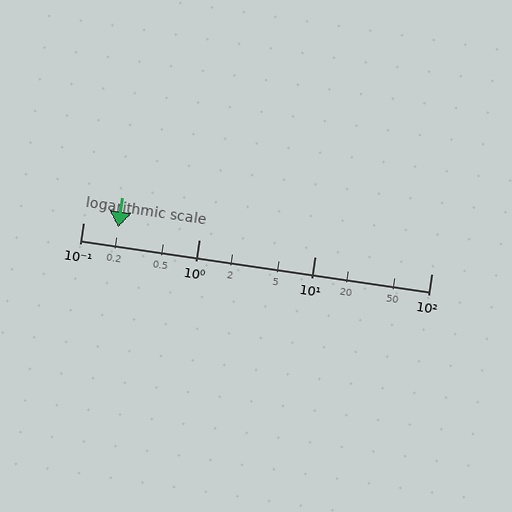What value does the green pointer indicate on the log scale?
The pointer indicates approximately 0.2.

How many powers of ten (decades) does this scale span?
The scale spans 3 decades, from 0.1 to 100.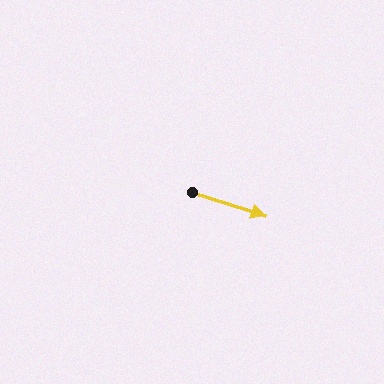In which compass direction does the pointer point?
East.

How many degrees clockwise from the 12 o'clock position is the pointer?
Approximately 108 degrees.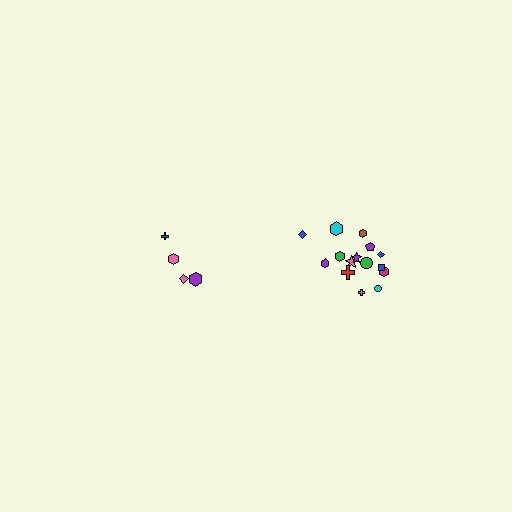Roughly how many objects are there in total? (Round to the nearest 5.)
Roughly 20 objects in total.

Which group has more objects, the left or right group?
The right group.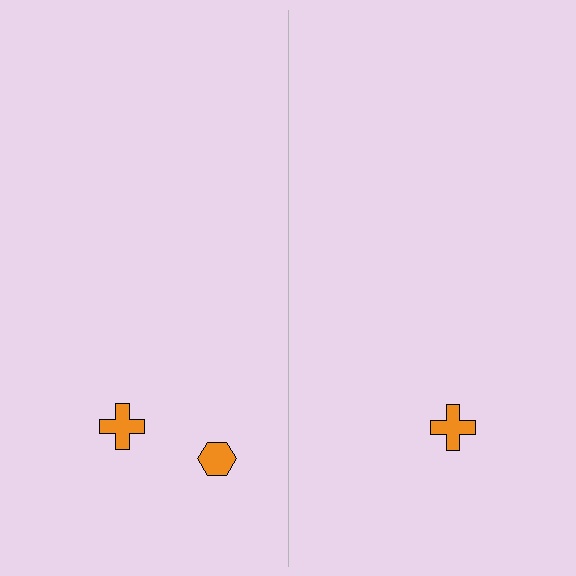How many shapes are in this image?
There are 3 shapes in this image.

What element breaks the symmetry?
A orange hexagon is missing from the right side.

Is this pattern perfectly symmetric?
No, the pattern is not perfectly symmetric. A orange hexagon is missing from the right side.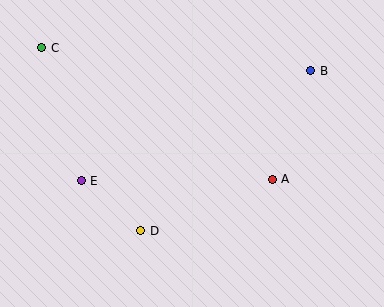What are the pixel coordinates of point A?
Point A is at (272, 179).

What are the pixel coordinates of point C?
Point C is at (42, 48).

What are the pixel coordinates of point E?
Point E is at (81, 181).